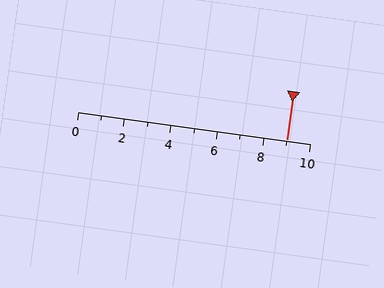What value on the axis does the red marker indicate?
The marker indicates approximately 9.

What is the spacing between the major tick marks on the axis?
The major ticks are spaced 2 apart.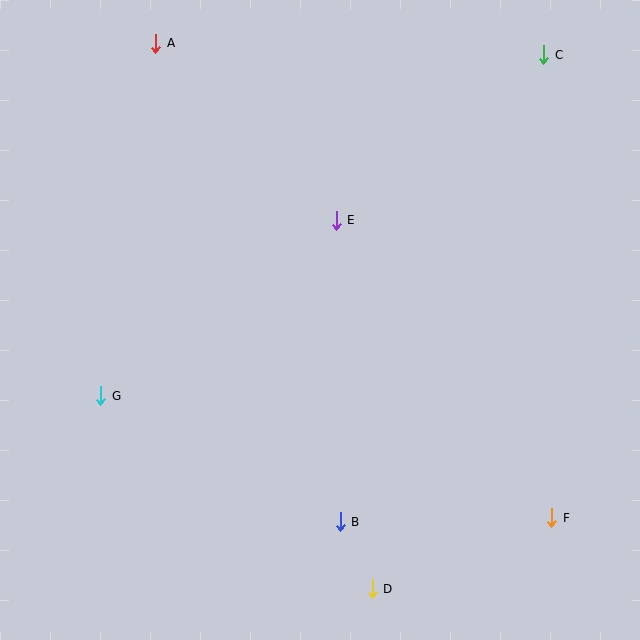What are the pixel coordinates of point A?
Point A is at (156, 43).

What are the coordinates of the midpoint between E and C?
The midpoint between E and C is at (440, 137).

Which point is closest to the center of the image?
Point E at (336, 220) is closest to the center.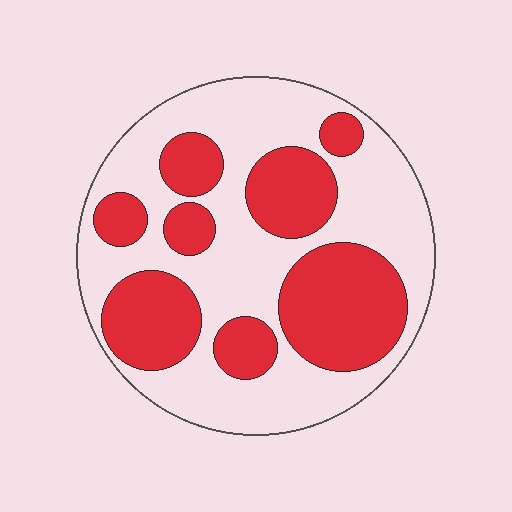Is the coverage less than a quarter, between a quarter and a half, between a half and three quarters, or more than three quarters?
Between a quarter and a half.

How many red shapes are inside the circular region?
8.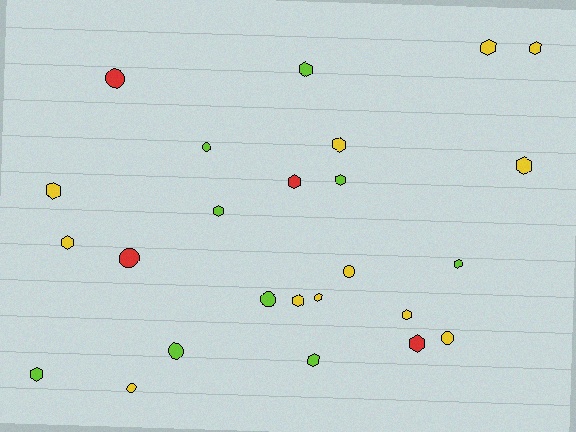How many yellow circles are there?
There are 3 yellow circles.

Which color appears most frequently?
Yellow, with 12 objects.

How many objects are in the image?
There are 25 objects.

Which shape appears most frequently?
Hexagon, with 17 objects.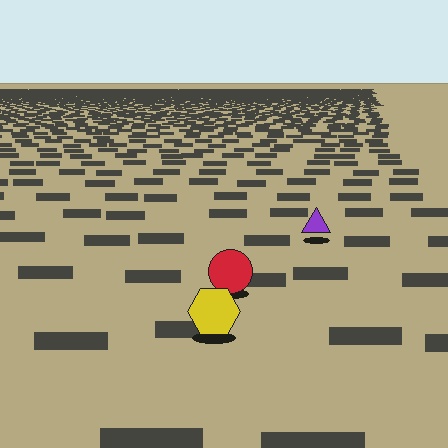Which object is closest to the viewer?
The yellow hexagon is closest. The texture marks near it are larger and more spread out.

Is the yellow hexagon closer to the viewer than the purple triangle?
Yes. The yellow hexagon is closer — you can tell from the texture gradient: the ground texture is coarser near it.